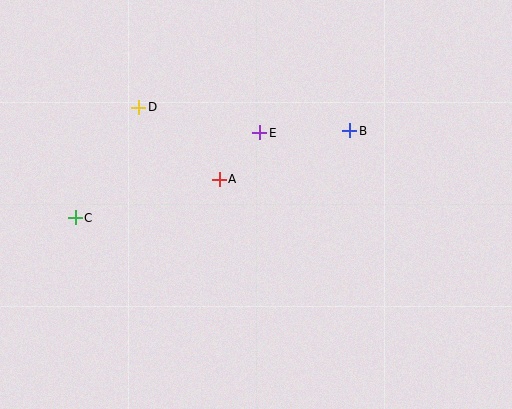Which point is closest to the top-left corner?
Point D is closest to the top-left corner.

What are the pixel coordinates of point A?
Point A is at (219, 179).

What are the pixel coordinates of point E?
Point E is at (260, 133).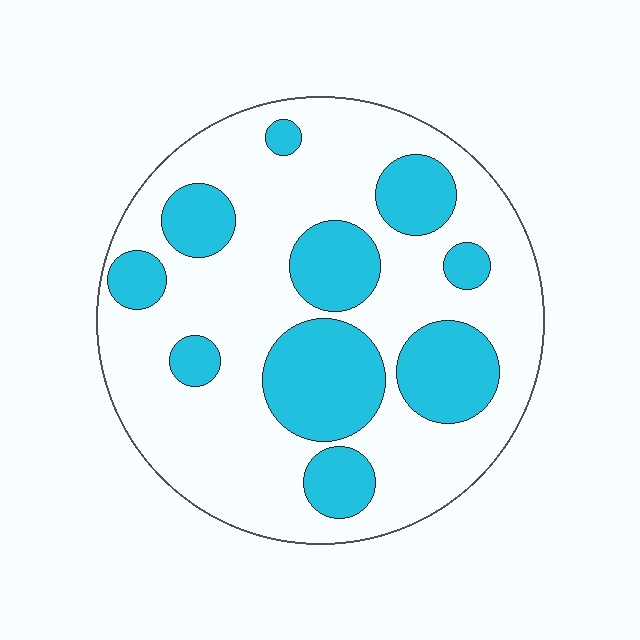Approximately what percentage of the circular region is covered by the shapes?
Approximately 30%.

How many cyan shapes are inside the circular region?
10.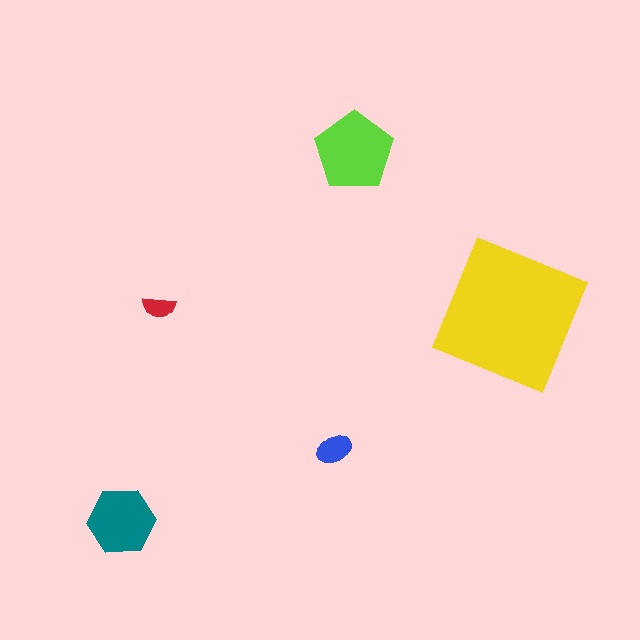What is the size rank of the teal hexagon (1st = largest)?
3rd.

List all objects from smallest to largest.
The red semicircle, the blue ellipse, the teal hexagon, the lime pentagon, the yellow square.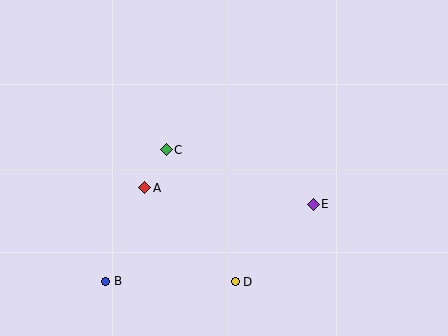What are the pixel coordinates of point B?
Point B is at (106, 281).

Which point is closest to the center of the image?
Point C at (166, 150) is closest to the center.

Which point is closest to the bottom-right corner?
Point E is closest to the bottom-right corner.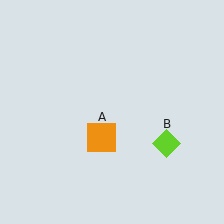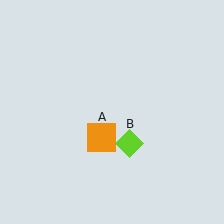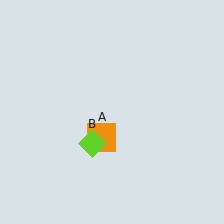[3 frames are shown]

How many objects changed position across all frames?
1 object changed position: lime diamond (object B).